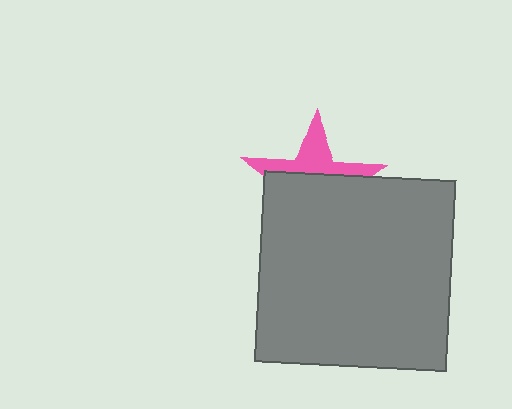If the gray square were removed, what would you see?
You would see the complete pink star.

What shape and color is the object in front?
The object in front is a gray square.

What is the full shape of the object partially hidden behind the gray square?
The partially hidden object is a pink star.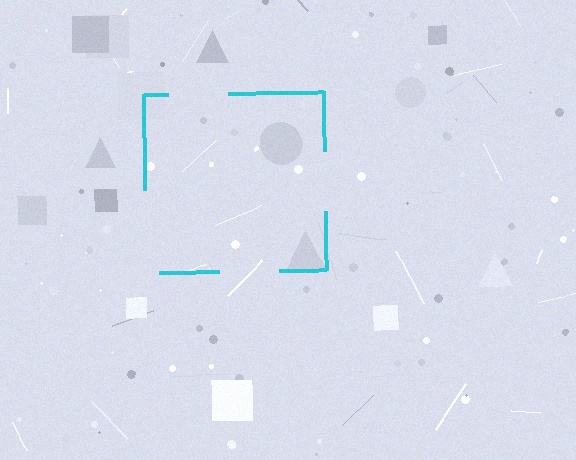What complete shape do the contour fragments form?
The contour fragments form a square.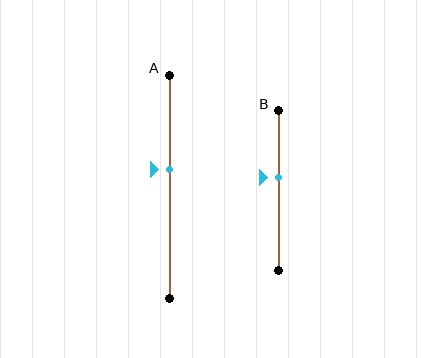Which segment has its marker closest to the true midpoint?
Segment A has its marker closest to the true midpoint.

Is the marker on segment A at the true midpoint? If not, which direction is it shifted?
No, the marker on segment A is shifted upward by about 7% of the segment length.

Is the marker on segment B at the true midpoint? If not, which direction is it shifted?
No, the marker on segment B is shifted upward by about 8% of the segment length.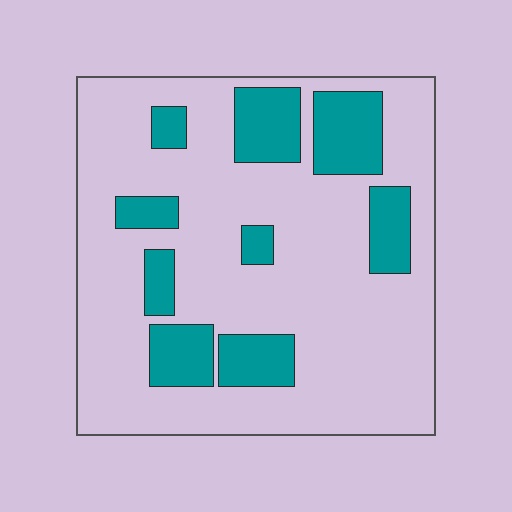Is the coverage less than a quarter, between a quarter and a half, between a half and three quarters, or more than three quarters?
Less than a quarter.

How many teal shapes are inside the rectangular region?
9.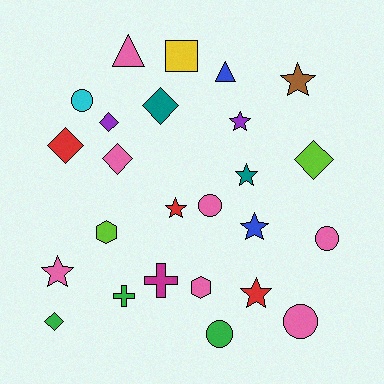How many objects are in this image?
There are 25 objects.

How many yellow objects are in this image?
There is 1 yellow object.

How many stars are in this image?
There are 7 stars.